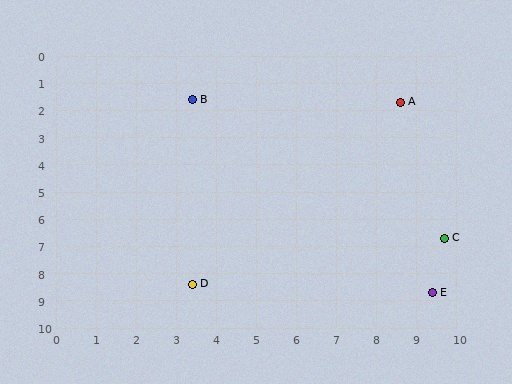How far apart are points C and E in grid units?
Points C and E are about 2.0 grid units apart.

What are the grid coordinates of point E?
Point E is at approximately (9.4, 8.7).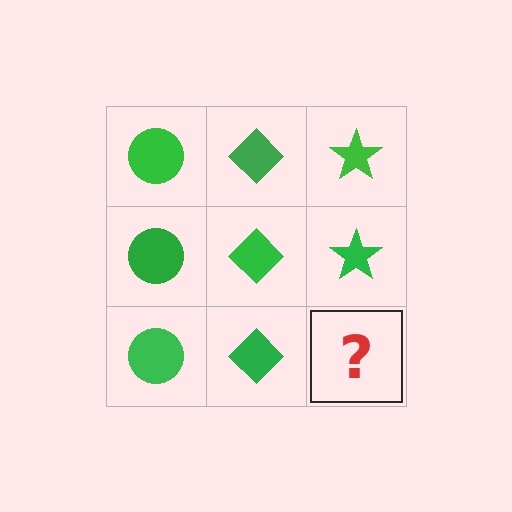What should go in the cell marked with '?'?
The missing cell should contain a green star.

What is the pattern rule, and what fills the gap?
The rule is that each column has a consistent shape. The gap should be filled with a green star.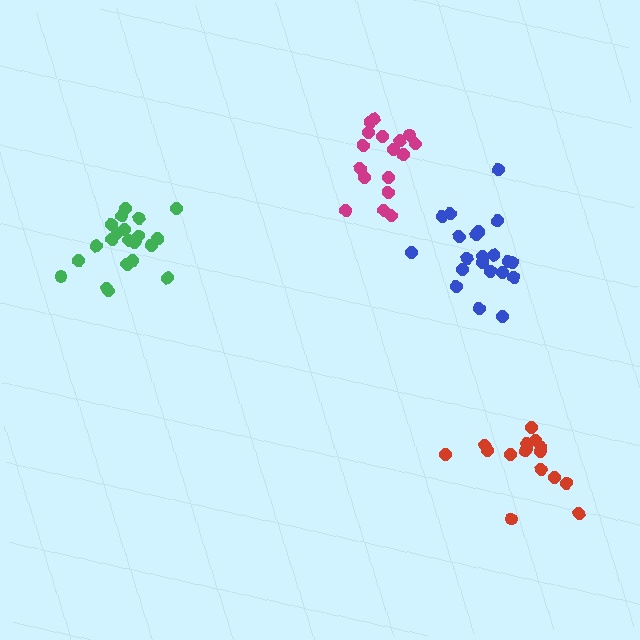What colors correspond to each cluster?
The clusters are colored: magenta, red, green, blue.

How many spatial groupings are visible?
There are 4 spatial groupings.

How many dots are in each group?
Group 1: 17 dots, Group 2: 16 dots, Group 3: 21 dots, Group 4: 21 dots (75 total).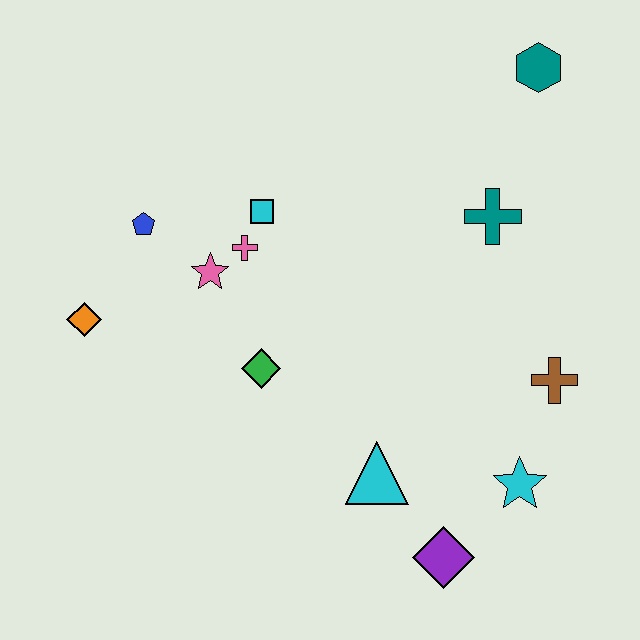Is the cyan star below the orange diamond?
Yes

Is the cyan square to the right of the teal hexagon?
No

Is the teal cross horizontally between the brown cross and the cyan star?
No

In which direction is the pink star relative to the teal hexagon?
The pink star is to the left of the teal hexagon.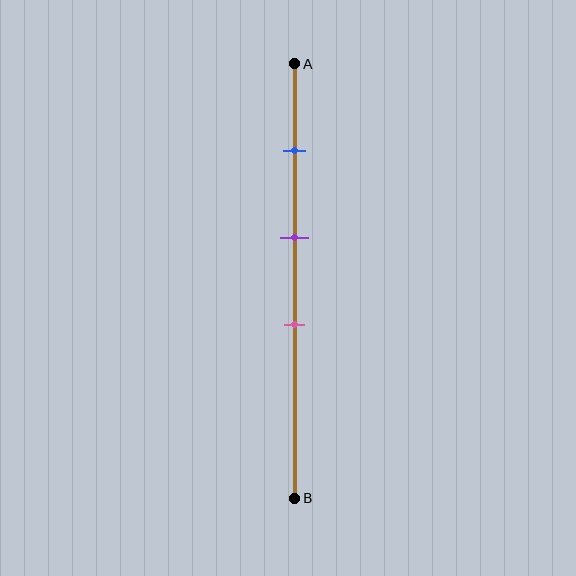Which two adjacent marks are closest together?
The purple and pink marks are the closest adjacent pair.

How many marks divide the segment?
There are 3 marks dividing the segment.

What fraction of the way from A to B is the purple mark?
The purple mark is approximately 40% (0.4) of the way from A to B.